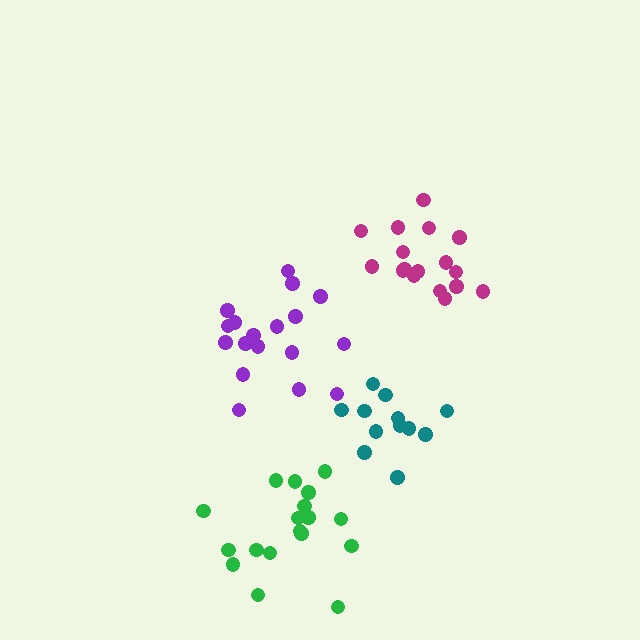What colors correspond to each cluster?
The clusters are colored: teal, green, purple, magenta.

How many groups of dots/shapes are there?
There are 4 groups.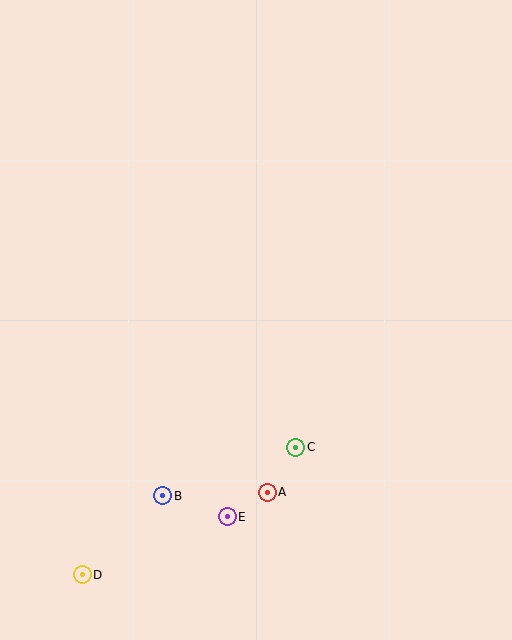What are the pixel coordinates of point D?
Point D is at (82, 575).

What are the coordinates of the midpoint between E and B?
The midpoint between E and B is at (195, 506).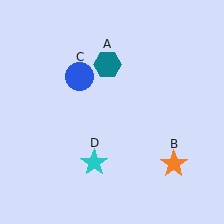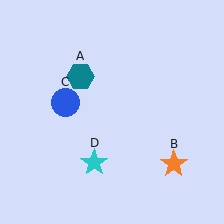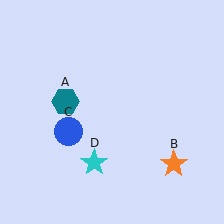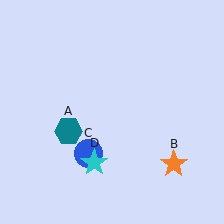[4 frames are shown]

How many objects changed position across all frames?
2 objects changed position: teal hexagon (object A), blue circle (object C).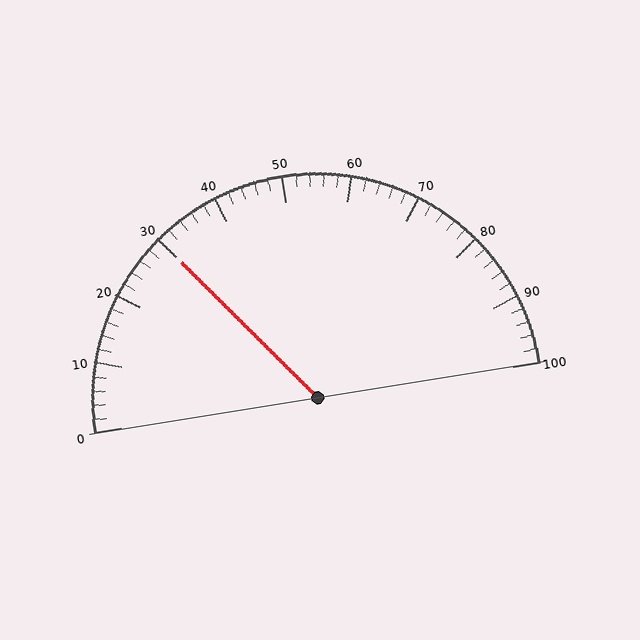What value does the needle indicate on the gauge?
The needle indicates approximately 30.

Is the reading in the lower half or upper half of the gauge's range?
The reading is in the lower half of the range (0 to 100).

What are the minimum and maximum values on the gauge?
The gauge ranges from 0 to 100.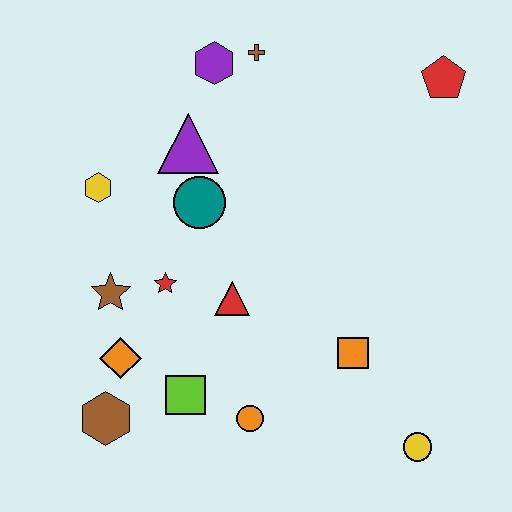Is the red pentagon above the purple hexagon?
No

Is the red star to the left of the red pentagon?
Yes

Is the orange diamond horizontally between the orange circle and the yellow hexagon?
Yes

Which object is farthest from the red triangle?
The red pentagon is farthest from the red triangle.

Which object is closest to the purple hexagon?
The brown cross is closest to the purple hexagon.